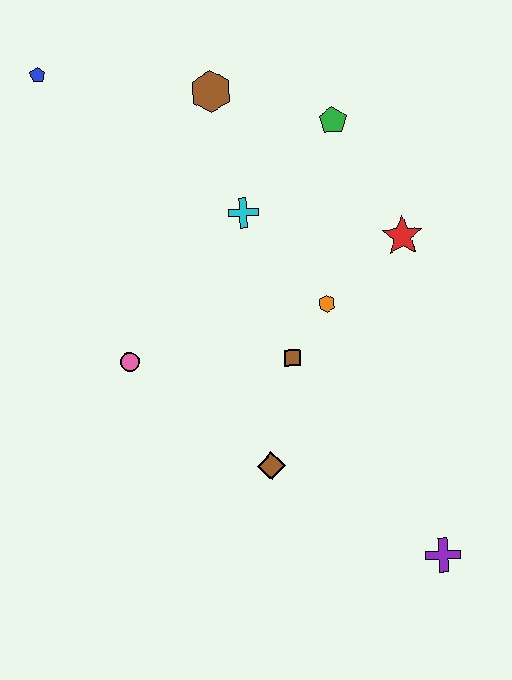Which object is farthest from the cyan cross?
The purple cross is farthest from the cyan cross.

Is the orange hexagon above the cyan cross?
No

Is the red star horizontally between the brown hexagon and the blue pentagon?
No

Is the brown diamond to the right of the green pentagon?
No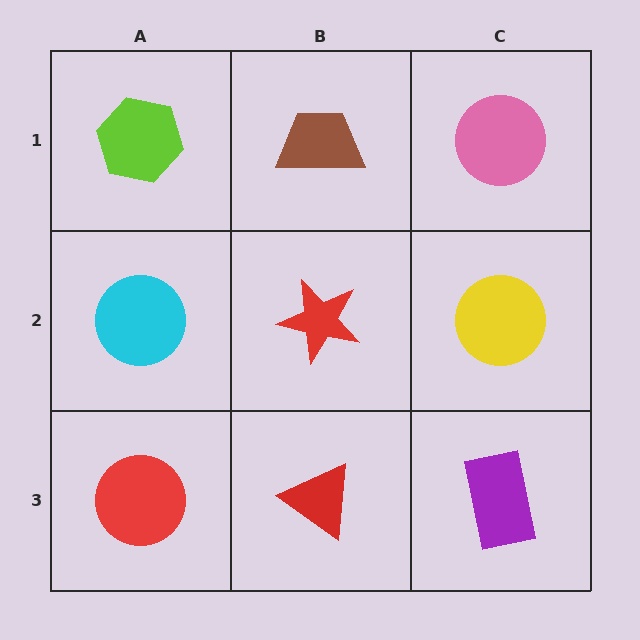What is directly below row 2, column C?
A purple rectangle.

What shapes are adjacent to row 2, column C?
A pink circle (row 1, column C), a purple rectangle (row 3, column C), a red star (row 2, column B).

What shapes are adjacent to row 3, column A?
A cyan circle (row 2, column A), a red triangle (row 3, column B).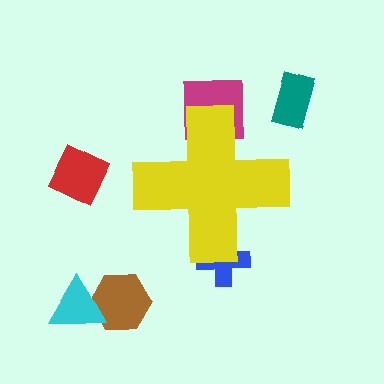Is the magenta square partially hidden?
Yes, the magenta square is partially hidden behind the yellow cross.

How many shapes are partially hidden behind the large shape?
2 shapes are partially hidden.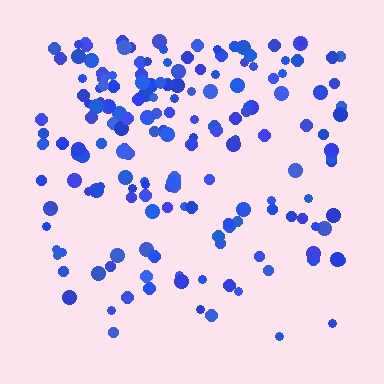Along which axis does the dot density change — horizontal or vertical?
Vertical.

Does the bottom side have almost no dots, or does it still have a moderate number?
Still a moderate number, just noticeably fewer than the top.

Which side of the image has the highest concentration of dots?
The top.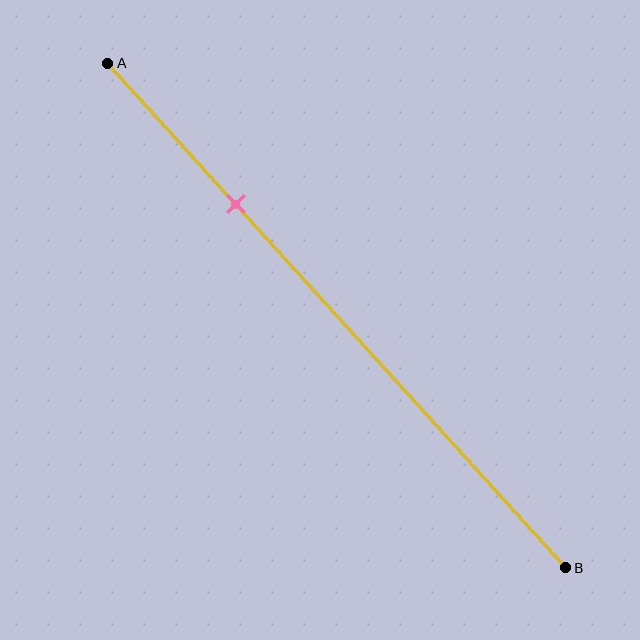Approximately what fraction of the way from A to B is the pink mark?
The pink mark is approximately 30% of the way from A to B.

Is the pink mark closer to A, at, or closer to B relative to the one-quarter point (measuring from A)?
The pink mark is approximately at the one-quarter point of segment AB.